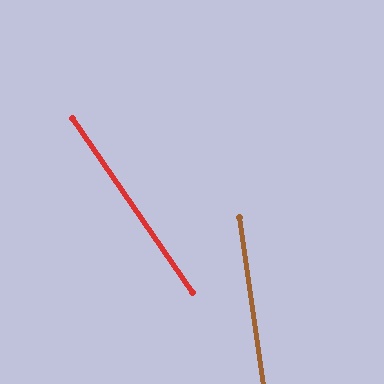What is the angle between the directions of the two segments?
Approximately 26 degrees.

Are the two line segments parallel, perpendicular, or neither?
Neither parallel nor perpendicular — they differ by about 26°.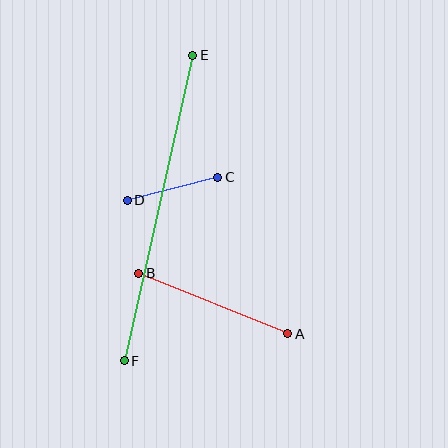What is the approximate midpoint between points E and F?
The midpoint is at approximately (159, 208) pixels.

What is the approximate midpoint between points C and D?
The midpoint is at approximately (173, 189) pixels.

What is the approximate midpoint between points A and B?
The midpoint is at approximately (213, 304) pixels.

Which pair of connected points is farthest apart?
Points E and F are farthest apart.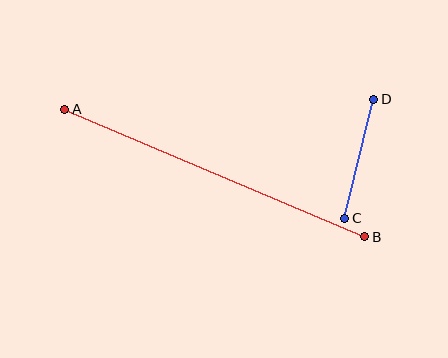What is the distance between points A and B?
The distance is approximately 326 pixels.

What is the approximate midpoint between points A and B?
The midpoint is at approximately (215, 173) pixels.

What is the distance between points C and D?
The distance is approximately 122 pixels.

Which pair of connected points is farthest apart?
Points A and B are farthest apart.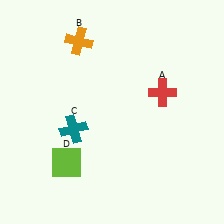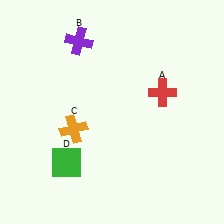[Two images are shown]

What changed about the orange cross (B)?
In Image 1, B is orange. In Image 2, it changed to purple.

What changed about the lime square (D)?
In Image 1, D is lime. In Image 2, it changed to green.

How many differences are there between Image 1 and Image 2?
There are 3 differences between the two images.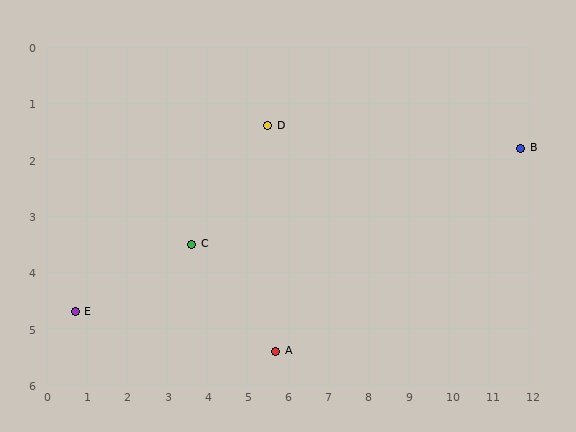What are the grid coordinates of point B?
Point B is at approximately (11.8, 1.8).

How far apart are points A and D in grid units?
Points A and D are about 4.0 grid units apart.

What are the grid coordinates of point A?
Point A is at approximately (5.7, 5.4).